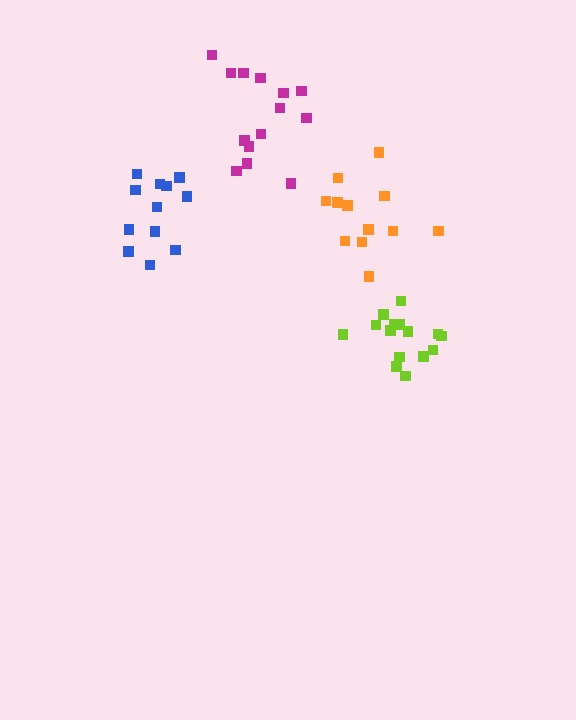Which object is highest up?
The magenta cluster is topmost.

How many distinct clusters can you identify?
There are 4 distinct clusters.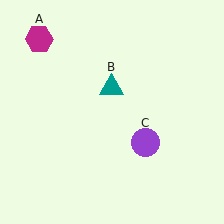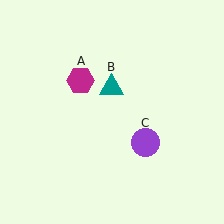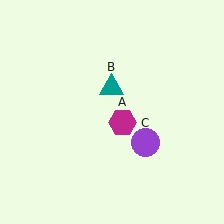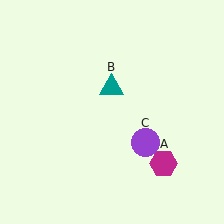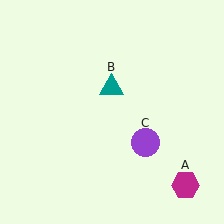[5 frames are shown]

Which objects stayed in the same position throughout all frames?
Teal triangle (object B) and purple circle (object C) remained stationary.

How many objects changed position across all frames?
1 object changed position: magenta hexagon (object A).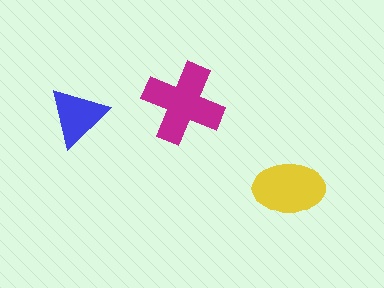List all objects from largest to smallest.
The magenta cross, the yellow ellipse, the blue triangle.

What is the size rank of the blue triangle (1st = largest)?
3rd.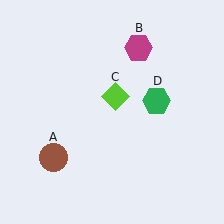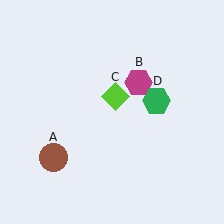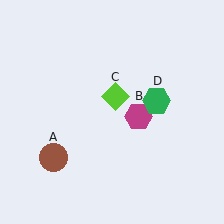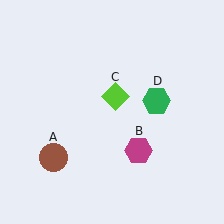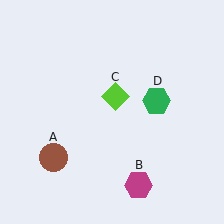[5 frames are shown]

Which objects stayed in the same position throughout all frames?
Brown circle (object A) and lime diamond (object C) and green hexagon (object D) remained stationary.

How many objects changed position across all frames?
1 object changed position: magenta hexagon (object B).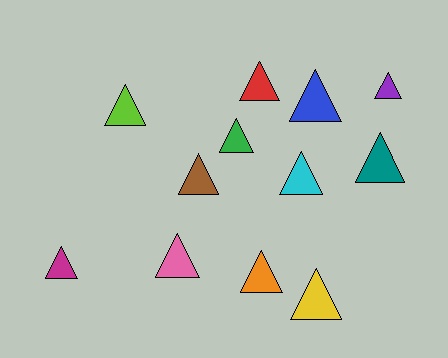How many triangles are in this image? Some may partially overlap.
There are 12 triangles.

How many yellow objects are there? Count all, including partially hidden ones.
There is 1 yellow object.